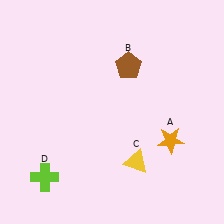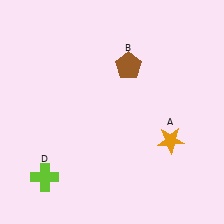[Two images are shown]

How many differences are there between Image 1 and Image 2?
There is 1 difference between the two images.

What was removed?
The yellow triangle (C) was removed in Image 2.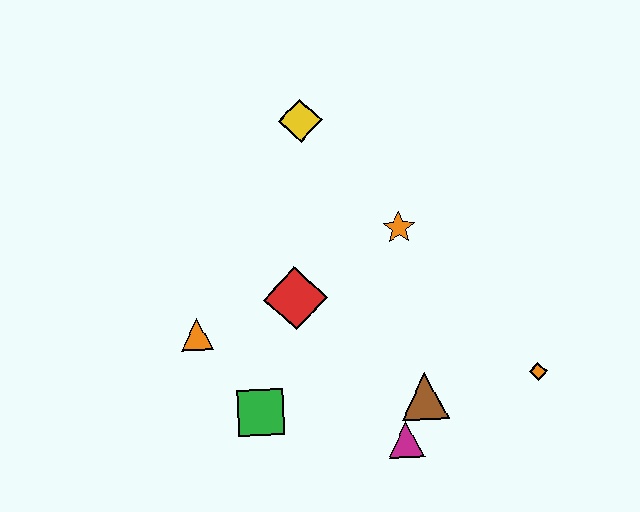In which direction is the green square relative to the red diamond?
The green square is below the red diamond.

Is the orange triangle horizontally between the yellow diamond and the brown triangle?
No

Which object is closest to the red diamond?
The orange triangle is closest to the red diamond.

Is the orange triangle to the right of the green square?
No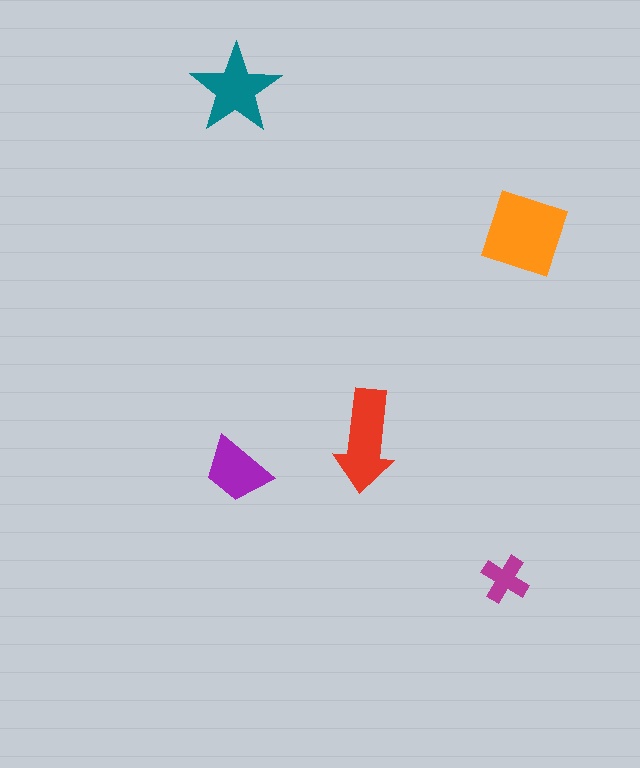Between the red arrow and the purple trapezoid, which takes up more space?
The red arrow.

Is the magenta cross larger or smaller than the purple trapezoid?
Smaller.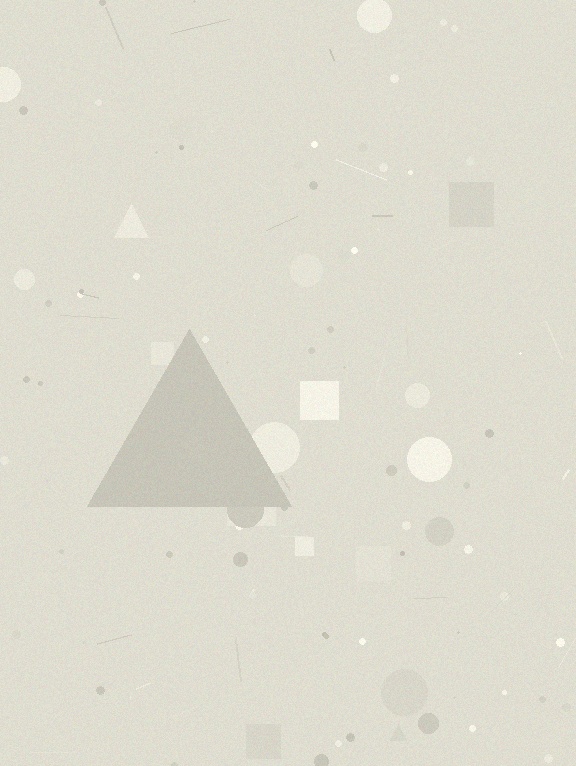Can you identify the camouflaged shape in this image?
The camouflaged shape is a triangle.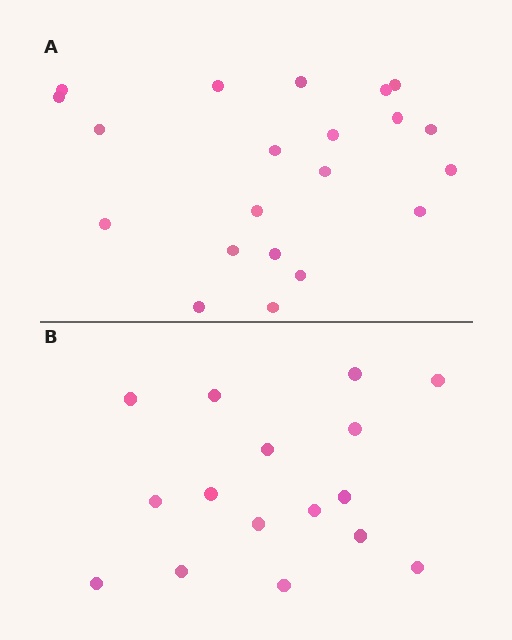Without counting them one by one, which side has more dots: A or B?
Region A (the top region) has more dots.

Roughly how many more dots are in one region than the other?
Region A has about 5 more dots than region B.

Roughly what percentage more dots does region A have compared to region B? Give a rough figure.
About 30% more.